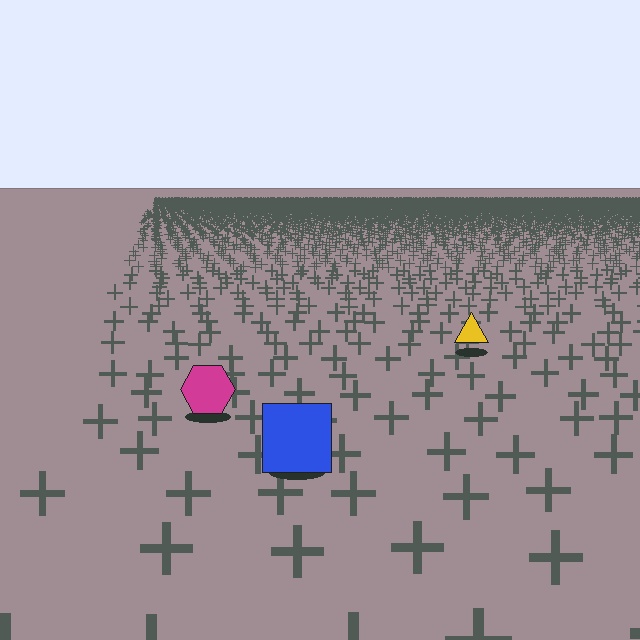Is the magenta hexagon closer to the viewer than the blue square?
No. The blue square is closer — you can tell from the texture gradient: the ground texture is coarser near it.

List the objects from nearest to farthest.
From nearest to farthest: the blue square, the magenta hexagon, the yellow triangle.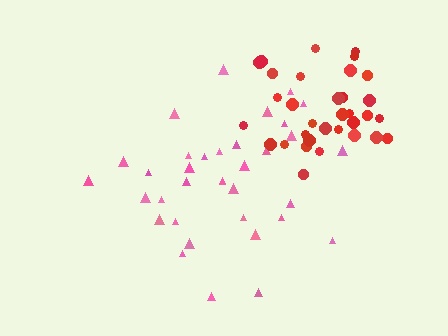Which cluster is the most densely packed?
Red.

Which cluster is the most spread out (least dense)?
Pink.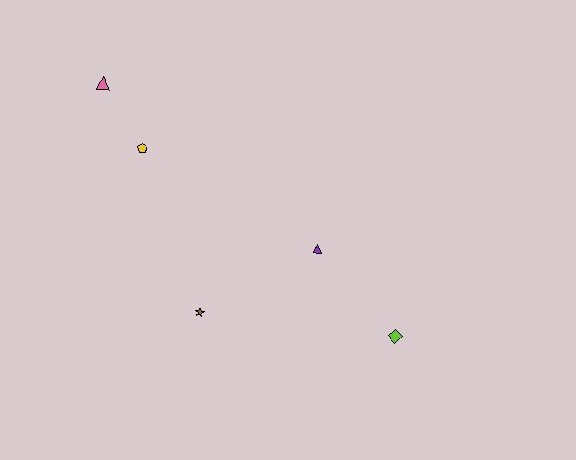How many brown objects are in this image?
There is 1 brown object.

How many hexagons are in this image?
There are no hexagons.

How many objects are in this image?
There are 5 objects.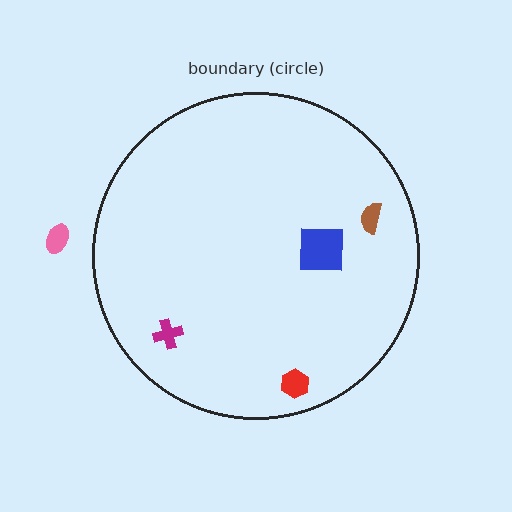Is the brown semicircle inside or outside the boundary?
Inside.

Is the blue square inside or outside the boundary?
Inside.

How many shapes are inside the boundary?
4 inside, 1 outside.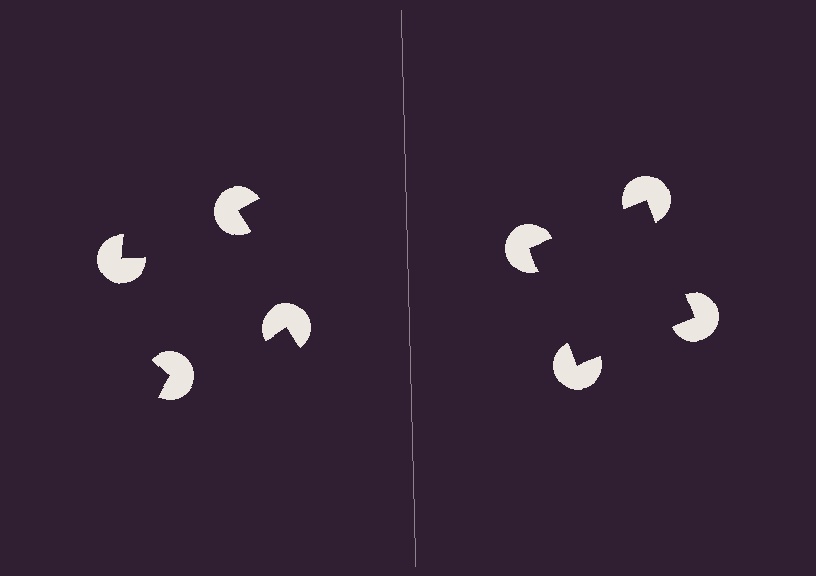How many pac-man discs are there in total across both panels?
8 — 4 on each side.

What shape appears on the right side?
An illusory square.